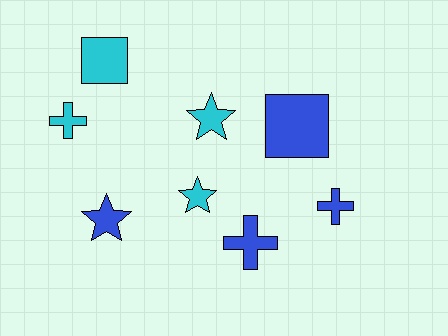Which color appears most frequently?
Cyan, with 4 objects.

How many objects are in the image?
There are 8 objects.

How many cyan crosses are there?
There is 1 cyan cross.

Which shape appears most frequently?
Cross, with 3 objects.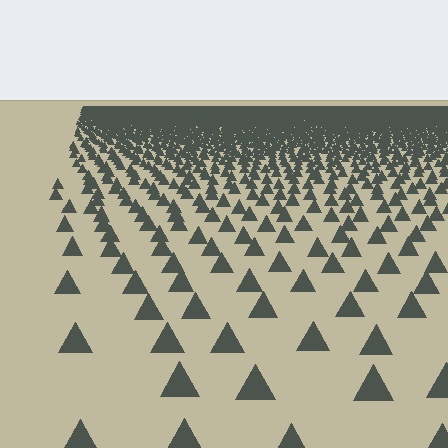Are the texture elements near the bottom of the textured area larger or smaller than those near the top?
Larger. Near the bottom, elements are closer to the viewer and appear at a bigger on-screen size.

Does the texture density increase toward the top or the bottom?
Density increases toward the top.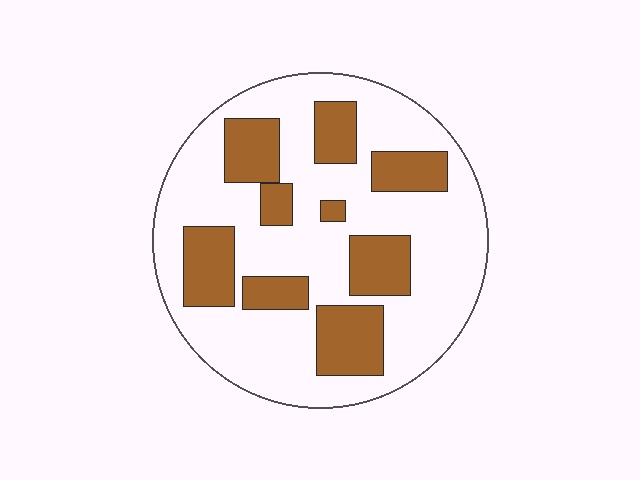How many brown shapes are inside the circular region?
9.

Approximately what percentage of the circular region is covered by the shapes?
Approximately 30%.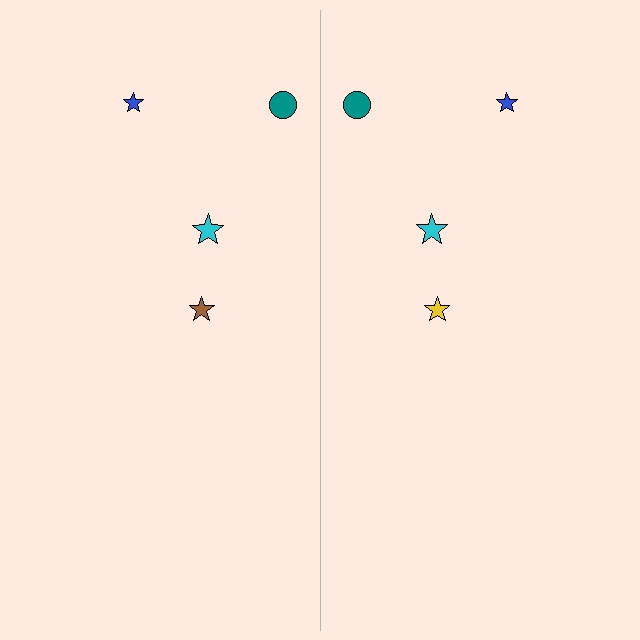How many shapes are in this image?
There are 8 shapes in this image.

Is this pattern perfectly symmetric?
No, the pattern is not perfectly symmetric. The yellow star on the right side breaks the symmetry — its mirror counterpart is brown.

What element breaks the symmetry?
The yellow star on the right side breaks the symmetry — its mirror counterpart is brown.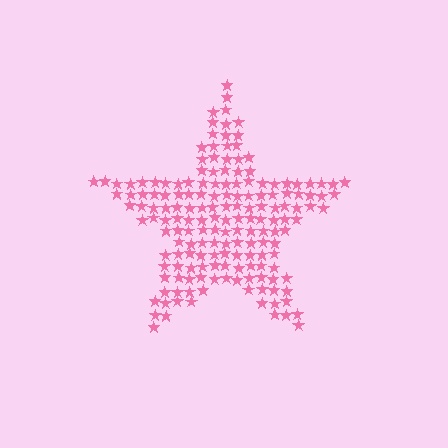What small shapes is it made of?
It is made of small stars.